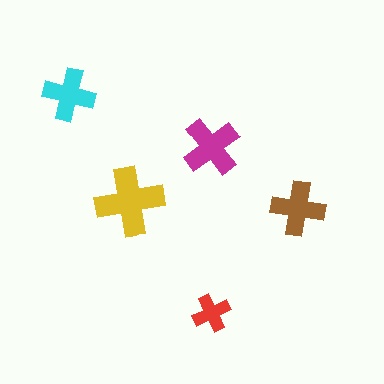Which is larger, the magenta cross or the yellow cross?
The yellow one.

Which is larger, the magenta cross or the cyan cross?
The magenta one.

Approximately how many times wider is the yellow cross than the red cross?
About 2 times wider.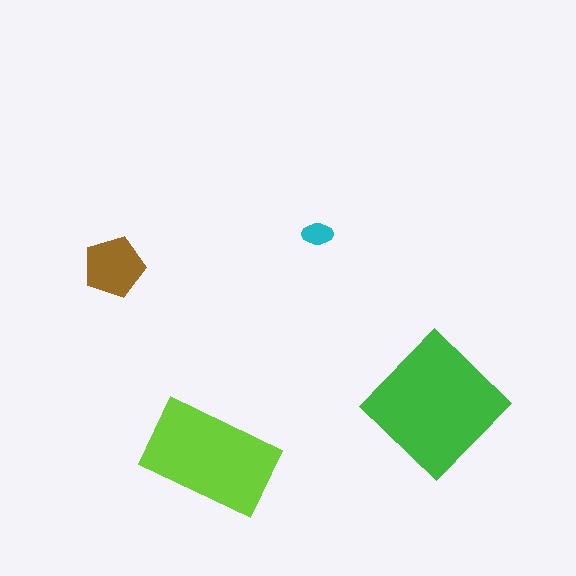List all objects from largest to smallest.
The green diamond, the lime rectangle, the brown pentagon, the cyan ellipse.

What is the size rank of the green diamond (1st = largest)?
1st.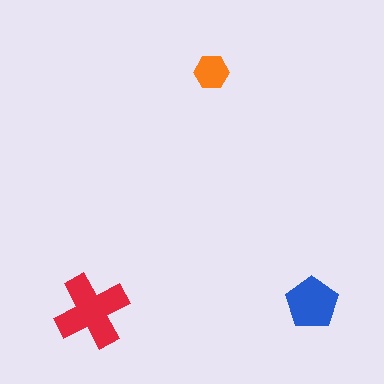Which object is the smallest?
The orange hexagon.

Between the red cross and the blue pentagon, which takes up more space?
The red cross.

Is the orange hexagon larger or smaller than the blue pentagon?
Smaller.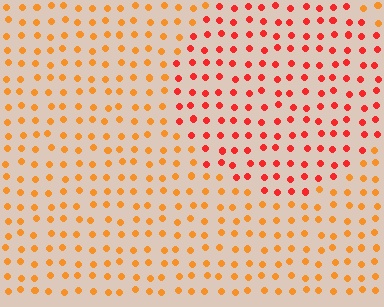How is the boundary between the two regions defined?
The boundary is defined purely by a slight shift in hue (about 32 degrees). Spacing, size, and orientation are identical on both sides.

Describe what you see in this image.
The image is filled with small orange elements in a uniform arrangement. A circle-shaped region is visible where the elements are tinted to a slightly different hue, forming a subtle color boundary.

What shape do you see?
I see a circle.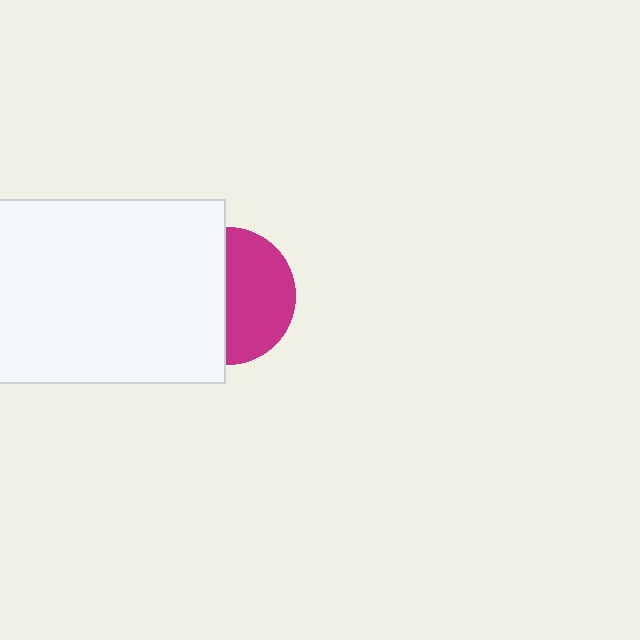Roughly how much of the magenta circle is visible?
About half of it is visible (roughly 52%).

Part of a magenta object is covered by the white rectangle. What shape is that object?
It is a circle.